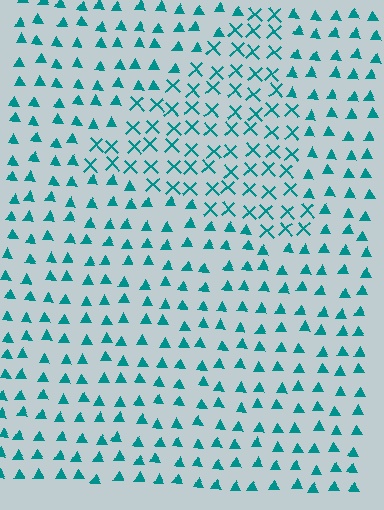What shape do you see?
I see a triangle.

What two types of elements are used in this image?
The image uses X marks inside the triangle region and triangles outside it.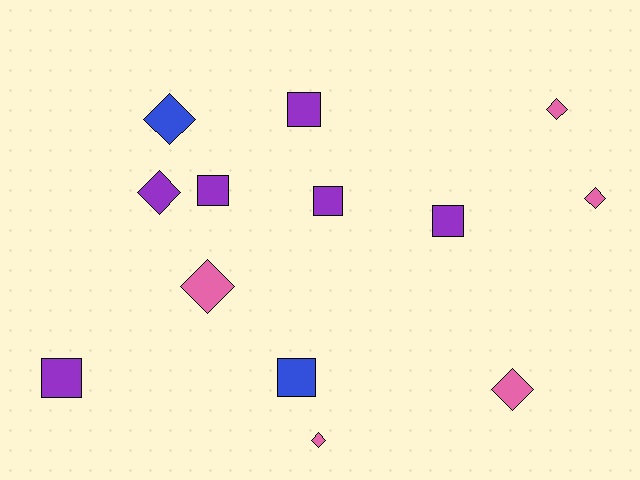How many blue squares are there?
There is 1 blue square.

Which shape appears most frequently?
Diamond, with 7 objects.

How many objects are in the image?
There are 13 objects.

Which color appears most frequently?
Purple, with 6 objects.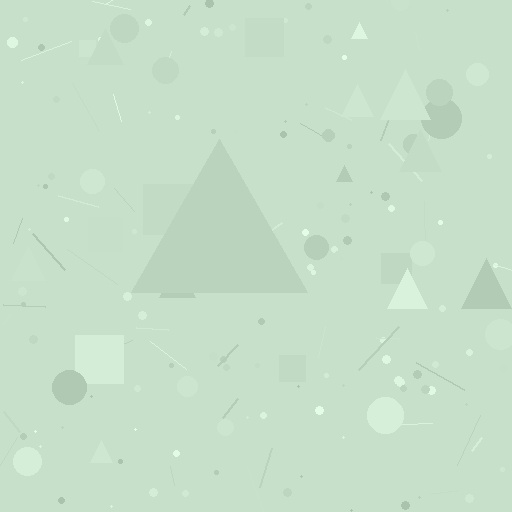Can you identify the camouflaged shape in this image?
The camouflaged shape is a triangle.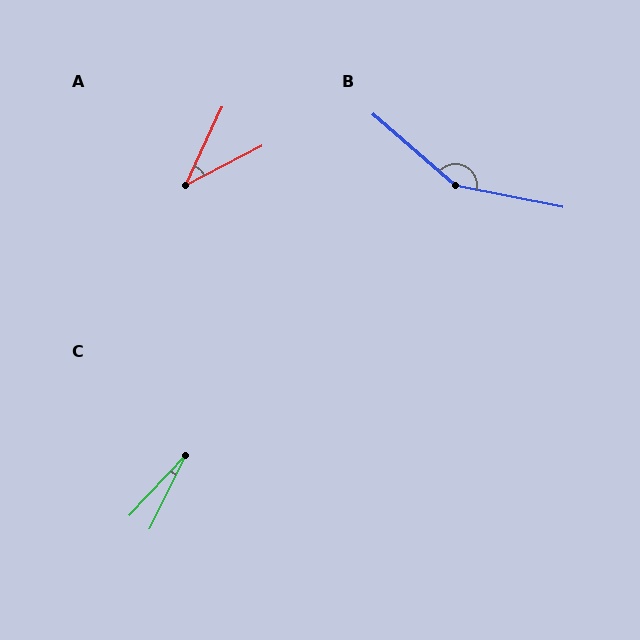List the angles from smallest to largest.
C (17°), A (38°), B (150°).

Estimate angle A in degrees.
Approximately 38 degrees.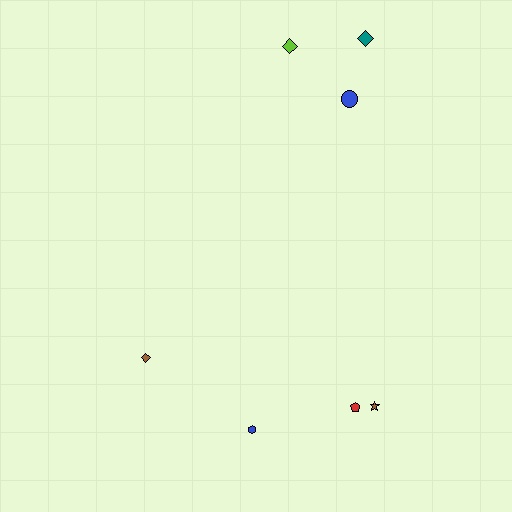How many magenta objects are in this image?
There are no magenta objects.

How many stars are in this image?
There is 1 star.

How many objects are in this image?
There are 7 objects.